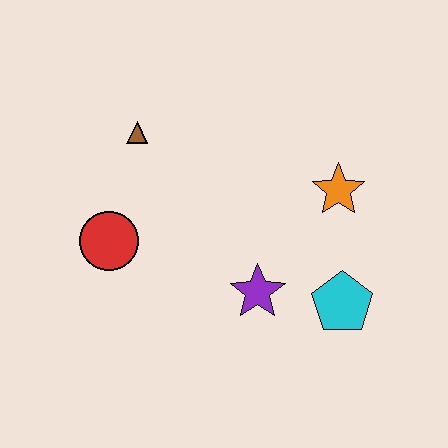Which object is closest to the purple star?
The cyan pentagon is closest to the purple star.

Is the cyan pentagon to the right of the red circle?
Yes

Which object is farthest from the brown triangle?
The cyan pentagon is farthest from the brown triangle.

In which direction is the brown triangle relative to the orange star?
The brown triangle is to the left of the orange star.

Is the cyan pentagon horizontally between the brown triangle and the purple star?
No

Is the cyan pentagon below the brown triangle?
Yes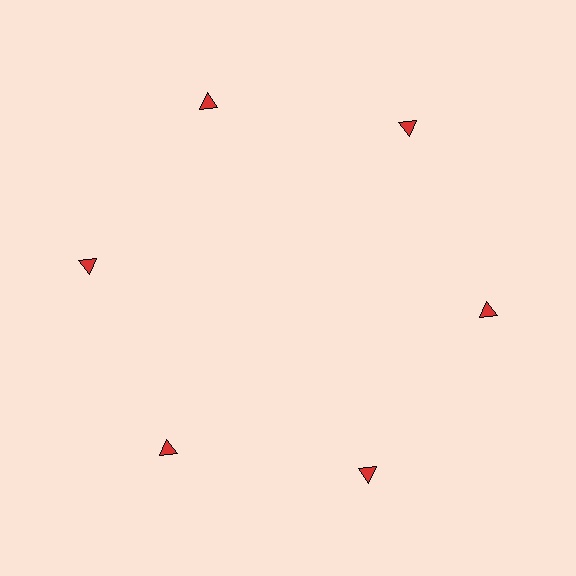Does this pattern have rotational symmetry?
Yes, this pattern has 6-fold rotational symmetry. It looks the same after rotating 60 degrees around the center.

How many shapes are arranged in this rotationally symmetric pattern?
There are 6 shapes, arranged in 6 groups of 1.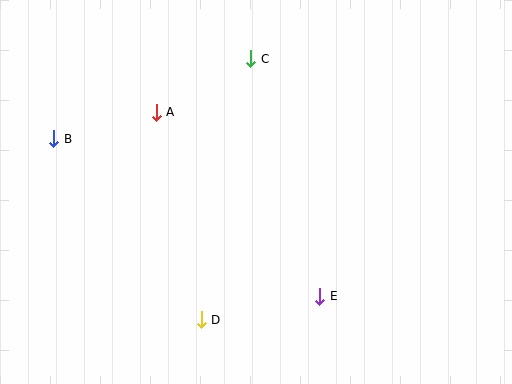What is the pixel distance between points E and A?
The distance between E and A is 246 pixels.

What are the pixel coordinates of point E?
Point E is at (320, 296).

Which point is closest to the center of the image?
Point E at (320, 296) is closest to the center.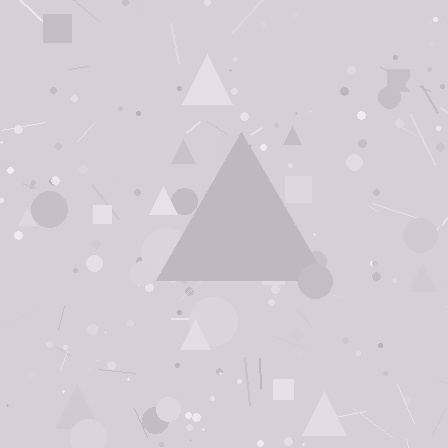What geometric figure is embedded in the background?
A triangle is embedded in the background.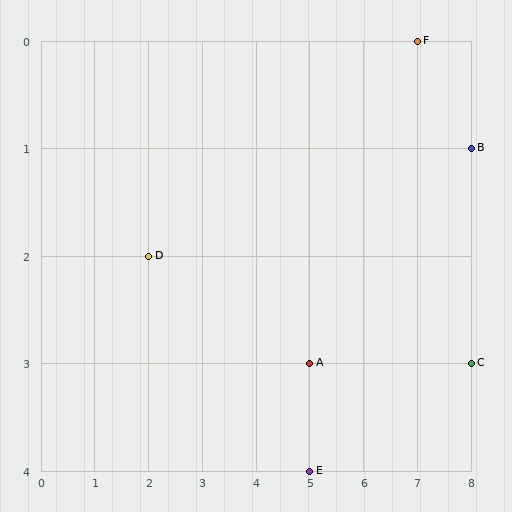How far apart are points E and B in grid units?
Points E and B are 3 columns and 3 rows apart (about 4.2 grid units diagonally).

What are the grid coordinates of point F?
Point F is at grid coordinates (7, 0).